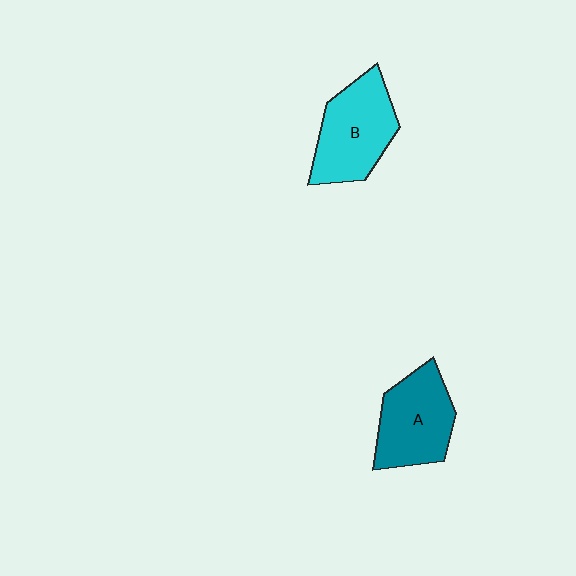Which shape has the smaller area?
Shape A (teal).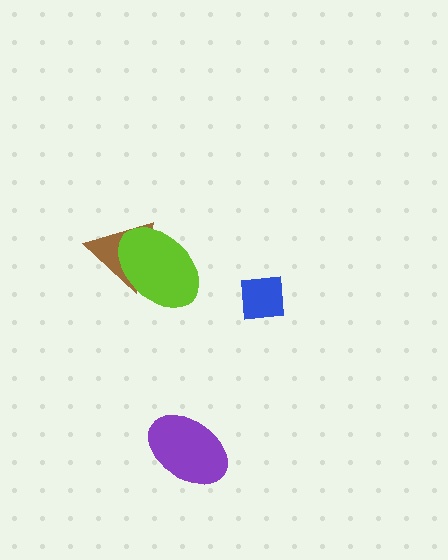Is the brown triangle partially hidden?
Yes, it is partially covered by another shape.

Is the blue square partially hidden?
No, no other shape covers it.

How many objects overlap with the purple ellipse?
0 objects overlap with the purple ellipse.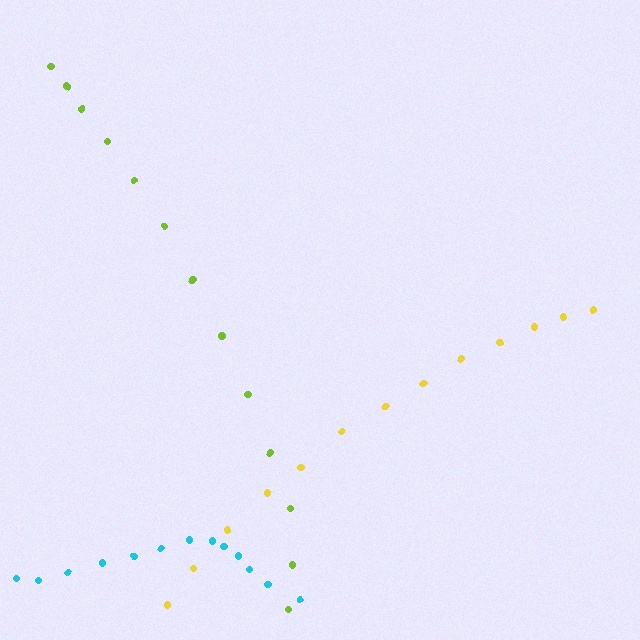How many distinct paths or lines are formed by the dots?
There are 3 distinct paths.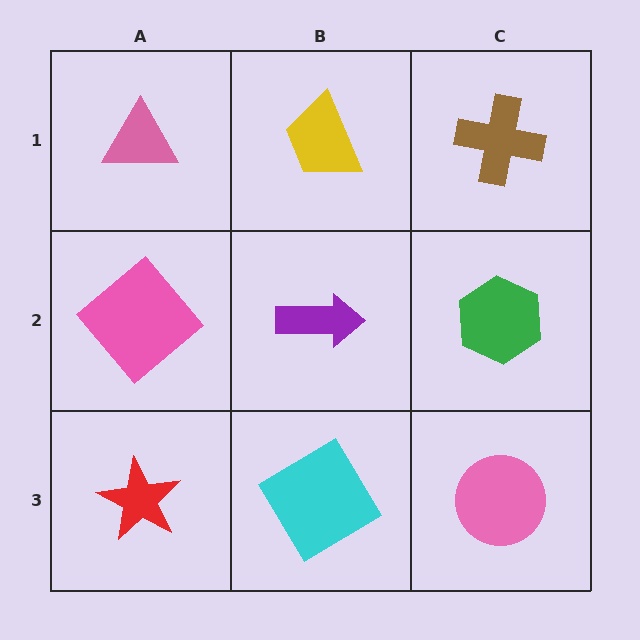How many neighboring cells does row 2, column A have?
3.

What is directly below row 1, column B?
A purple arrow.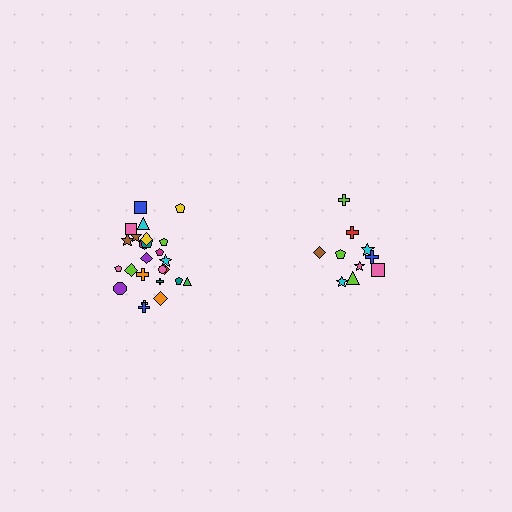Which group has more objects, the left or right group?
The left group.